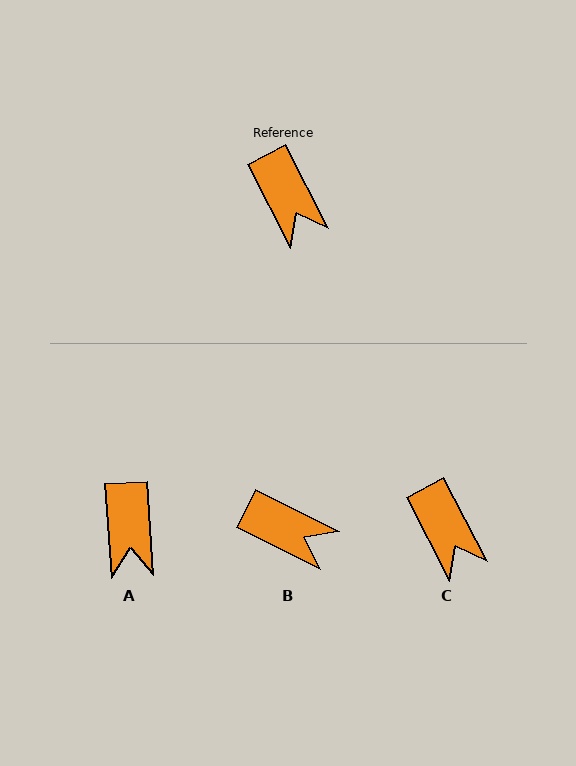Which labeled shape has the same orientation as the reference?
C.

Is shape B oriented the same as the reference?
No, it is off by about 36 degrees.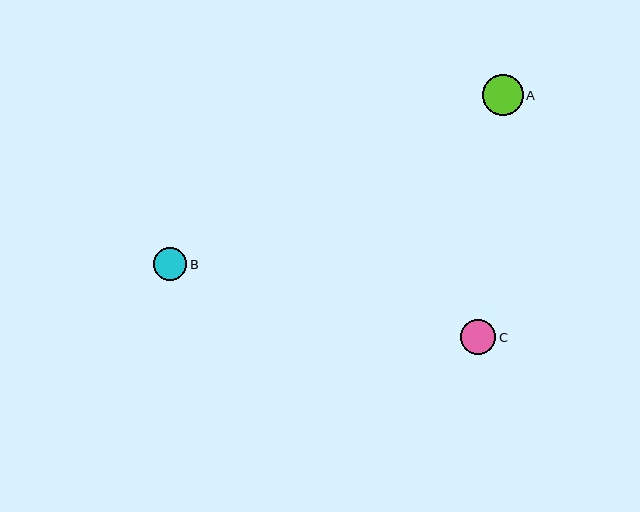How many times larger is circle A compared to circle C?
Circle A is approximately 1.1 times the size of circle C.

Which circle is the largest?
Circle A is the largest with a size of approximately 41 pixels.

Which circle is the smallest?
Circle B is the smallest with a size of approximately 33 pixels.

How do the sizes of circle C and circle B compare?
Circle C and circle B are approximately the same size.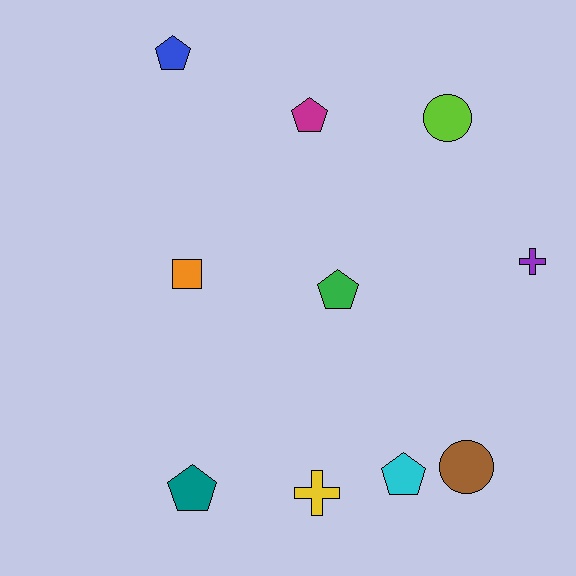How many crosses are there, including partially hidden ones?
There are 2 crosses.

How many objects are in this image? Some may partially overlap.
There are 10 objects.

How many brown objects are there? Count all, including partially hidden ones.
There is 1 brown object.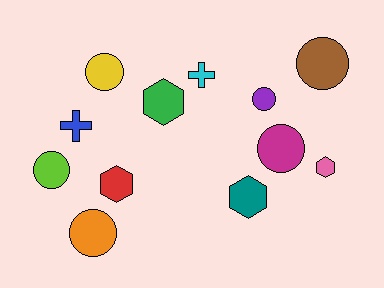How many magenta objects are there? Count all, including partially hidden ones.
There is 1 magenta object.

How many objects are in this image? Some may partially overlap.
There are 12 objects.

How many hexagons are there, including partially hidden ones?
There are 4 hexagons.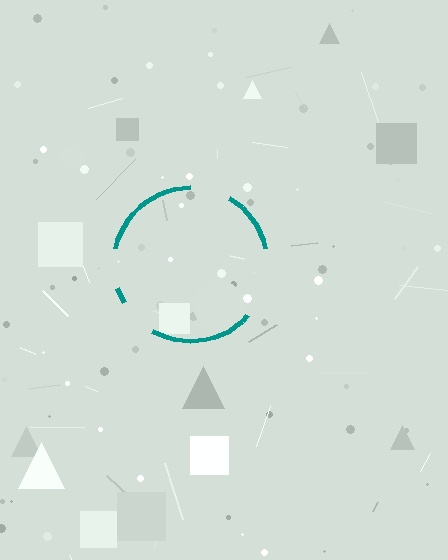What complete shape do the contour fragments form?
The contour fragments form a circle.